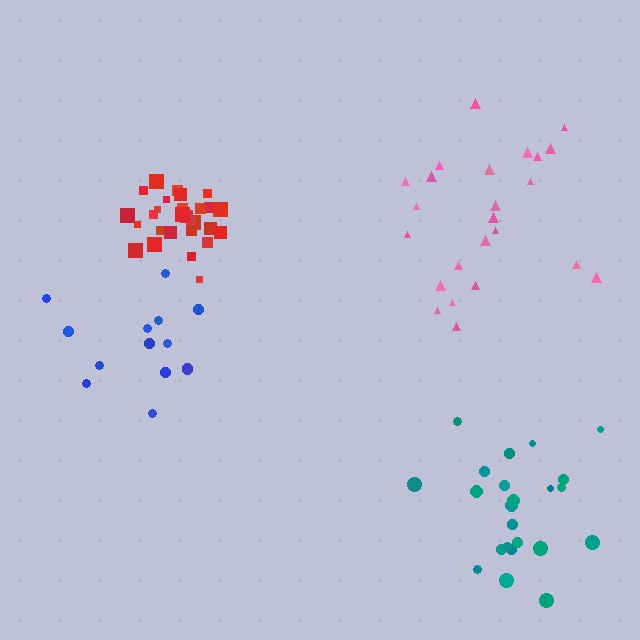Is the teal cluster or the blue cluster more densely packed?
Blue.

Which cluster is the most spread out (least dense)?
Pink.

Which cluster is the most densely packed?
Red.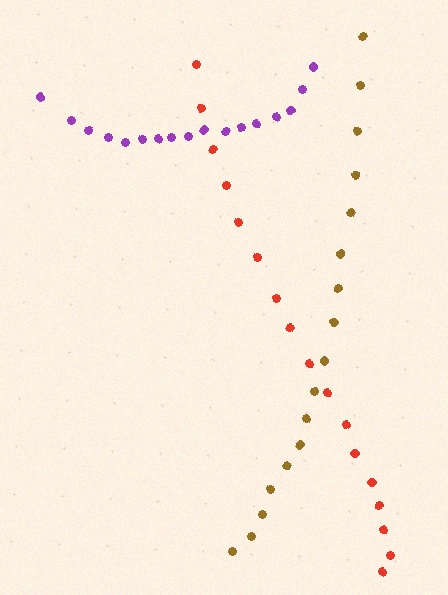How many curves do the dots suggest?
There are 3 distinct paths.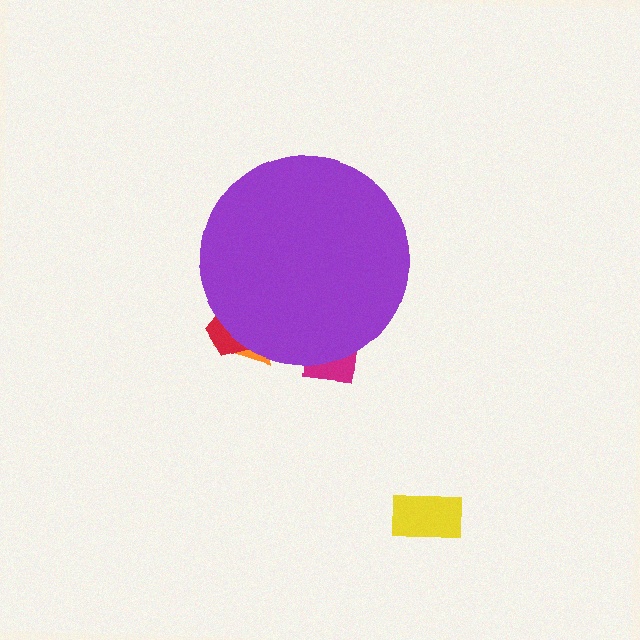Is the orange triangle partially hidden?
Yes, the orange triangle is partially hidden behind the purple circle.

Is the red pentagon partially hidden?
Yes, the red pentagon is partially hidden behind the purple circle.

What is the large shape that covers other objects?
A purple circle.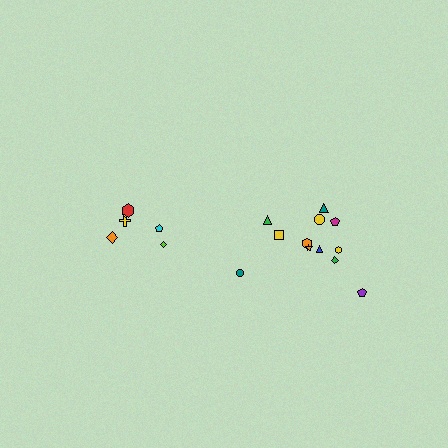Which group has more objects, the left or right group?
The right group.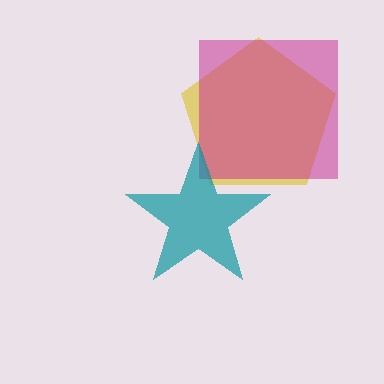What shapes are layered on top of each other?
The layered shapes are: a yellow pentagon, a magenta square, a teal star.